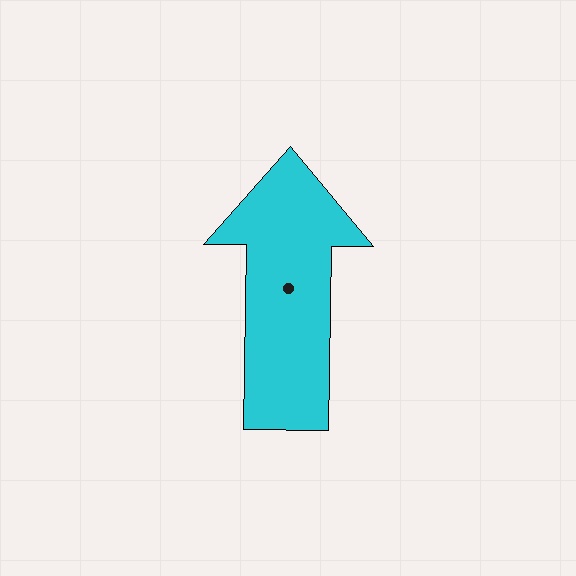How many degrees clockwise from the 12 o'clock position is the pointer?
Approximately 1 degrees.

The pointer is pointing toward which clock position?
Roughly 12 o'clock.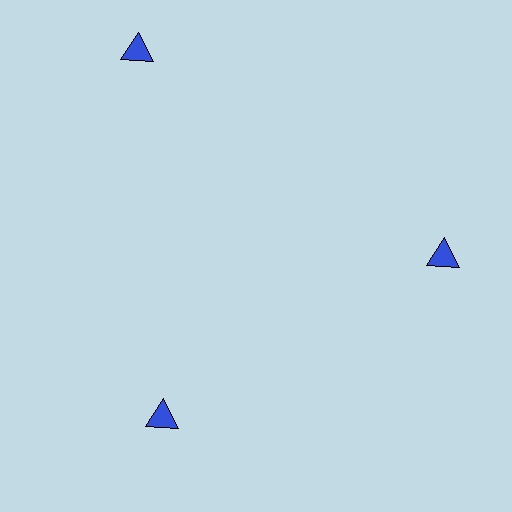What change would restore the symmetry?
The symmetry would be restored by moving it inward, back onto the ring so that all 3 triangles sit at equal angles and equal distance from the center.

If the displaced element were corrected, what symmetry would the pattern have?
It would have 3-fold rotational symmetry — the pattern would map onto itself every 120 degrees.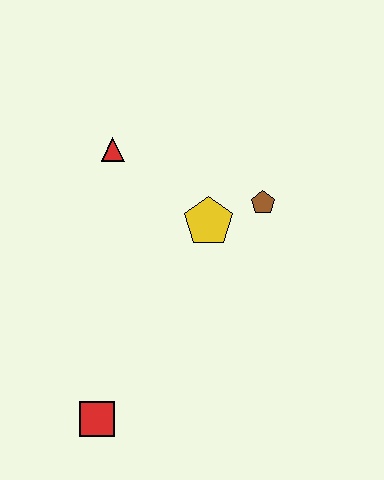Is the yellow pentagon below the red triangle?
Yes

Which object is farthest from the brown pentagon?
The red square is farthest from the brown pentagon.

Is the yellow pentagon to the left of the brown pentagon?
Yes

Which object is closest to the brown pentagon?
The yellow pentagon is closest to the brown pentagon.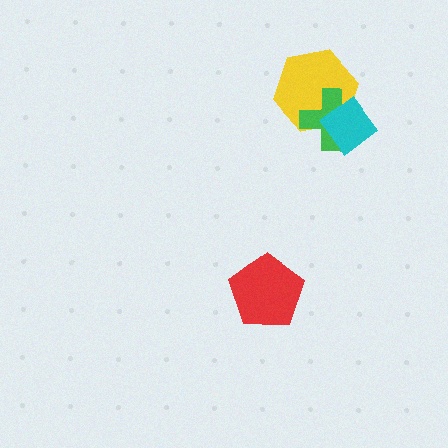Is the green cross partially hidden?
Yes, it is partially covered by another shape.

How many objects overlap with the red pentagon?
0 objects overlap with the red pentagon.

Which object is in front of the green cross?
The cyan diamond is in front of the green cross.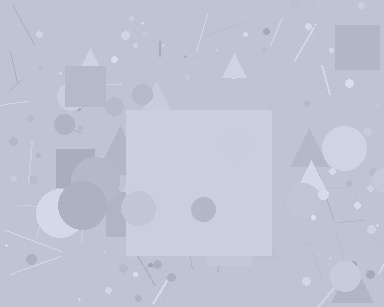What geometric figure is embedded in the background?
A square is embedded in the background.